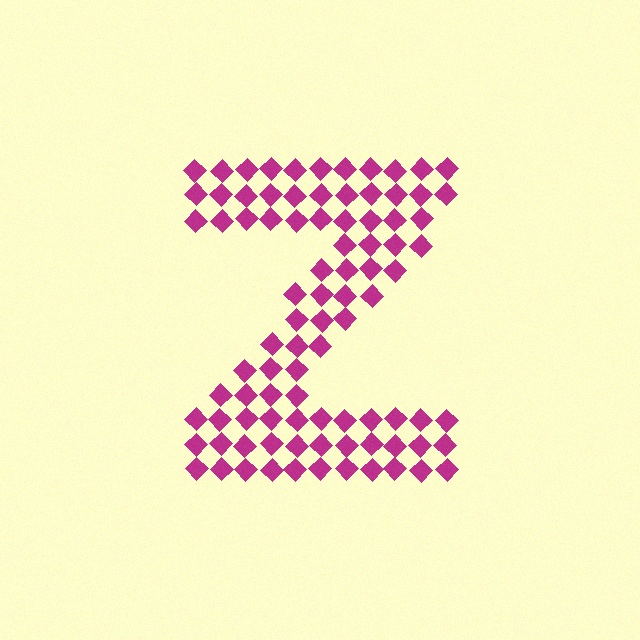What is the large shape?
The large shape is the letter Z.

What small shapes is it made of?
It is made of small diamonds.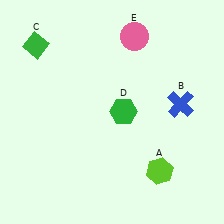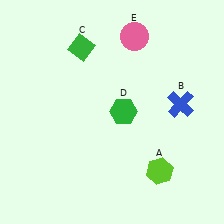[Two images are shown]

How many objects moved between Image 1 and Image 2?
1 object moved between the two images.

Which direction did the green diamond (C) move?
The green diamond (C) moved right.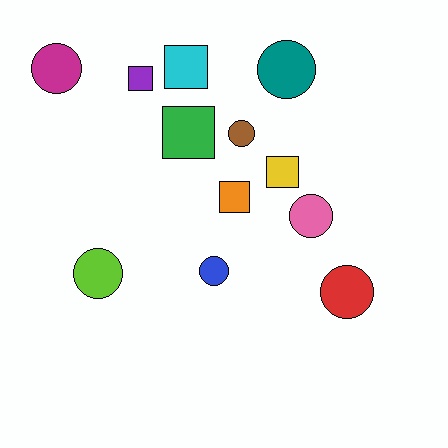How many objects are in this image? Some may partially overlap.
There are 12 objects.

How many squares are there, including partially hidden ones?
There are 5 squares.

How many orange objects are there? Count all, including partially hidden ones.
There is 1 orange object.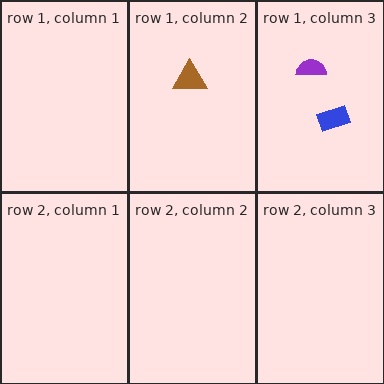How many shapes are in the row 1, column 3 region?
2.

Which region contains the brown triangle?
The row 1, column 2 region.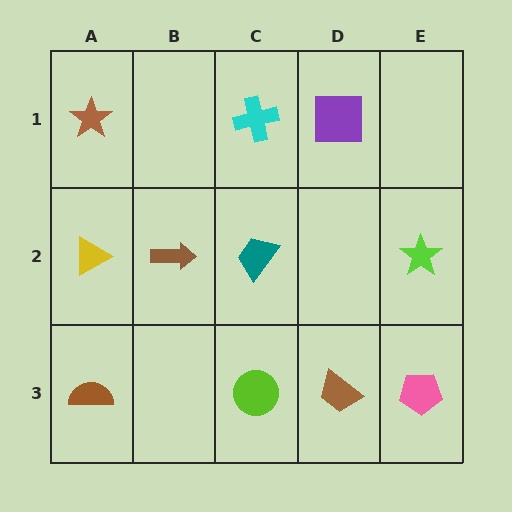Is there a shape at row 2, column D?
No, that cell is empty.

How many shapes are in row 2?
4 shapes.